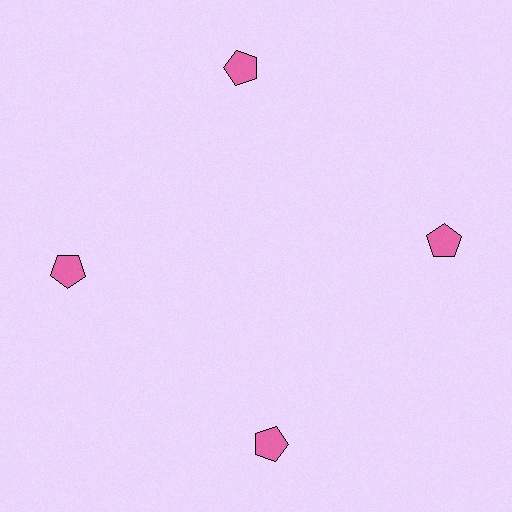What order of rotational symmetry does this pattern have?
This pattern has 4-fold rotational symmetry.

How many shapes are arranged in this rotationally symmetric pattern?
There are 4 shapes, arranged in 4 groups of 1.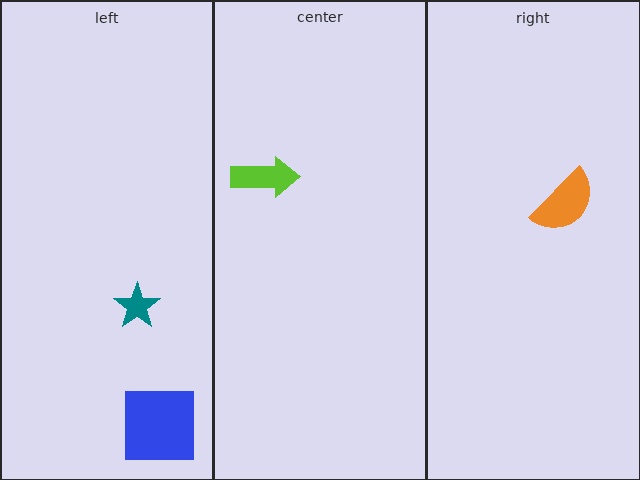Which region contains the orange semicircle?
The right region.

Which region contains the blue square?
The left region.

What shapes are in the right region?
The orange semicircle.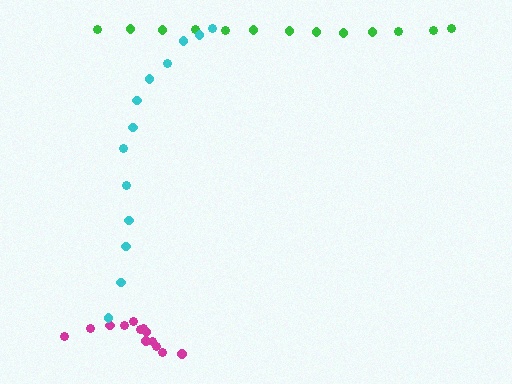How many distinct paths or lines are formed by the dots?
There are 3 distinct paths.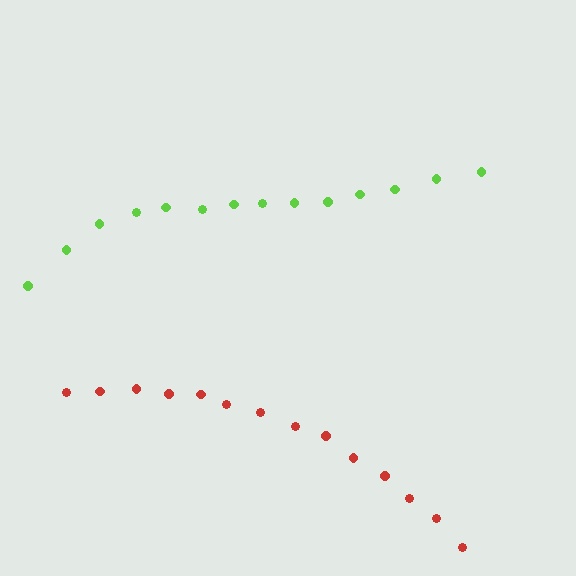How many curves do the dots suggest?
There are 2 distinct paths.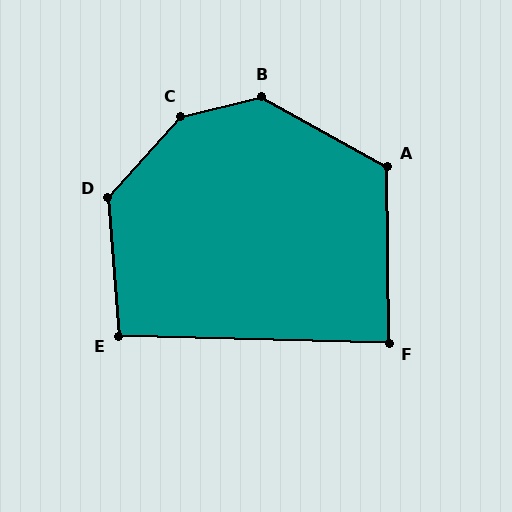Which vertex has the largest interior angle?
C, at approximately 145 degrees.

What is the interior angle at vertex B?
Approximately 138 degrees (obtuse).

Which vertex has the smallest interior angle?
F, at approximately 88 degrees.